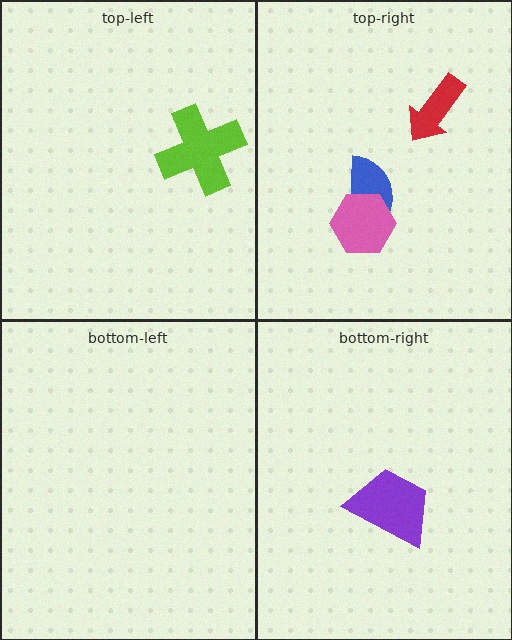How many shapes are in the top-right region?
3.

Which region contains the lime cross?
The top-left region.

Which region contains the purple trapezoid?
The bottom-right region.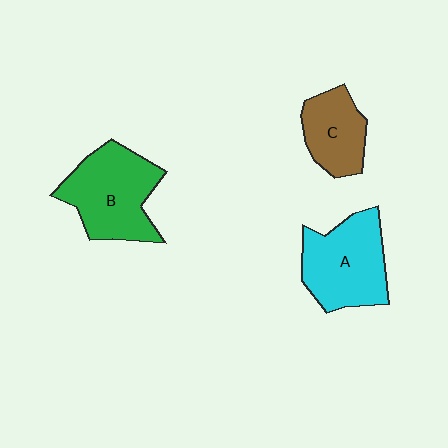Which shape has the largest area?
Shape B (green).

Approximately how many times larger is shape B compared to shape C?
Approximately 1.6 times.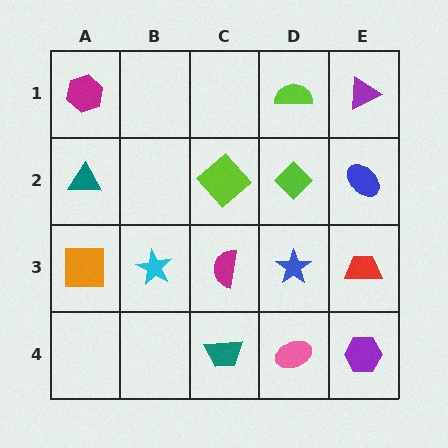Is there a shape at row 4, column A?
No, that cell is empty.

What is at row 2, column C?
A lime diamond.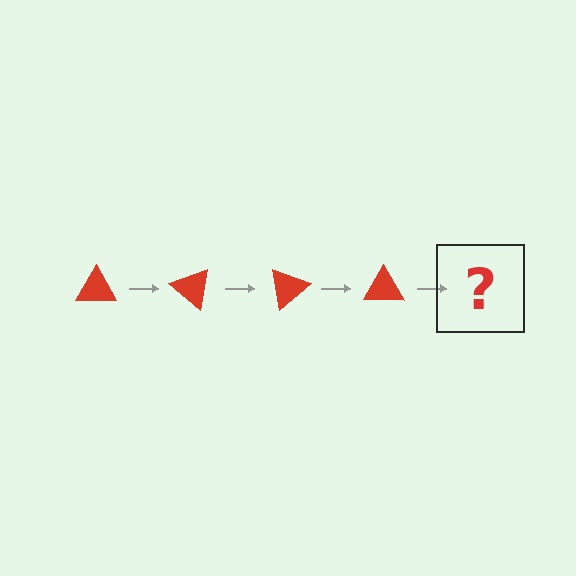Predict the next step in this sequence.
The next step is a red triangle rotated 160 degrees.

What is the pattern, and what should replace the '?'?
The pattern is that the triangle rotates 40 degrees each step. The '?' should be a red triangle rotated 160 degrees.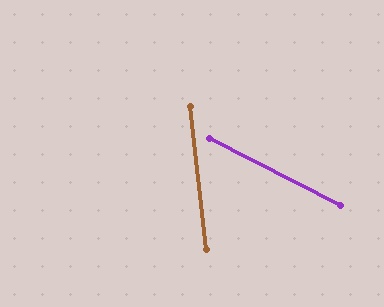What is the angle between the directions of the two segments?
Approximately 57 degrees.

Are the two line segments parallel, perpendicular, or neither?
Neither parallel nor perpendicular — they differ by about 57°.